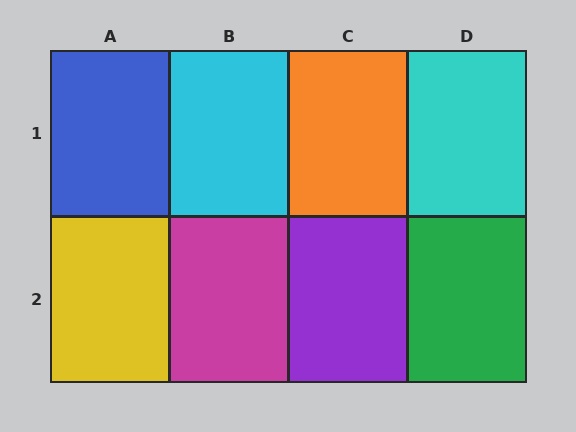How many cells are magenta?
1 cell is magenta.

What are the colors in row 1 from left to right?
Blue, cyan, orange, cyan.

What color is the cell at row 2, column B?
Magenta.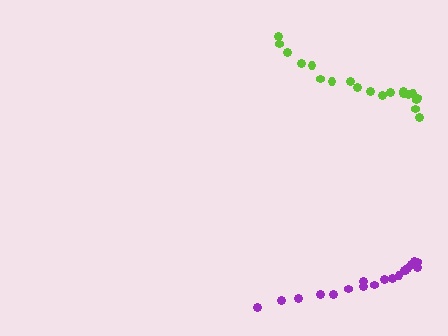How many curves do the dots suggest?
There are 2 distinct paths.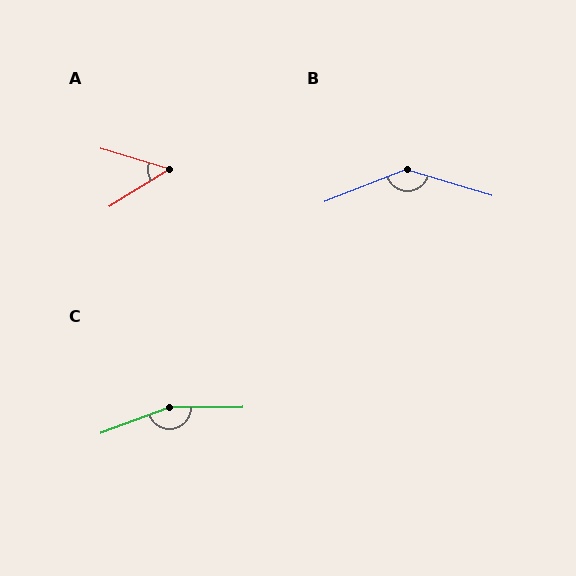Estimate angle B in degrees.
Approximately 142 degrees.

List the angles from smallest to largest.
A (49°), B (142°), C (160°).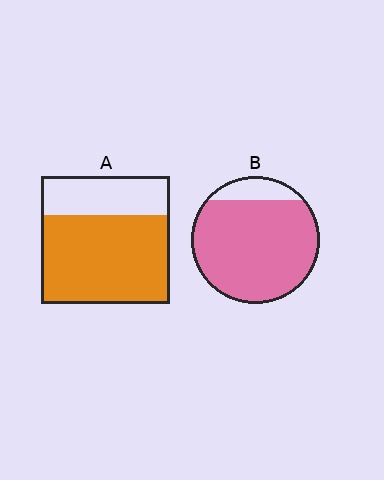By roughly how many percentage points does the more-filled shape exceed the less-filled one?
By roughly 20 percentage points (B over A).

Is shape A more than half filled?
Yes.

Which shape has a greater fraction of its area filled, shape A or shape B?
Shape B.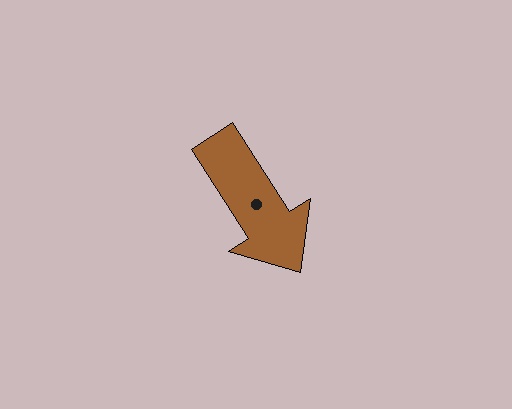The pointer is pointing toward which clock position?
Roughly 5 o'clock.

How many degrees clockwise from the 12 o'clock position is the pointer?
Approximately 147 degrees.